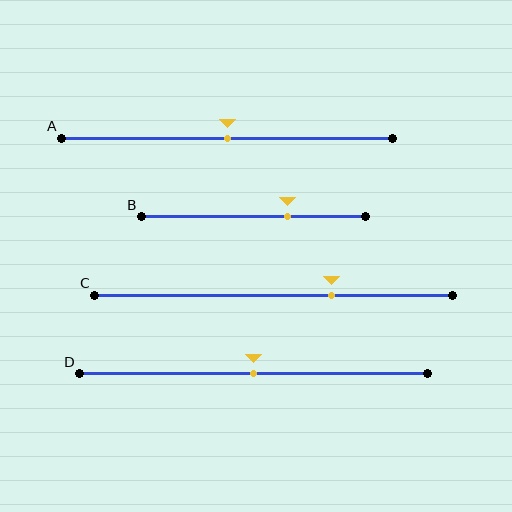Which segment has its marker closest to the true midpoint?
Segment A has its marker closest to the true midpoint.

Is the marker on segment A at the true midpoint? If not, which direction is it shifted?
Yes, the marker on segment A is at the true midpoint.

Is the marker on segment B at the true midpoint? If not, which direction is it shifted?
No, the marker on segment B is shifted to the right by about 15% of the segment length.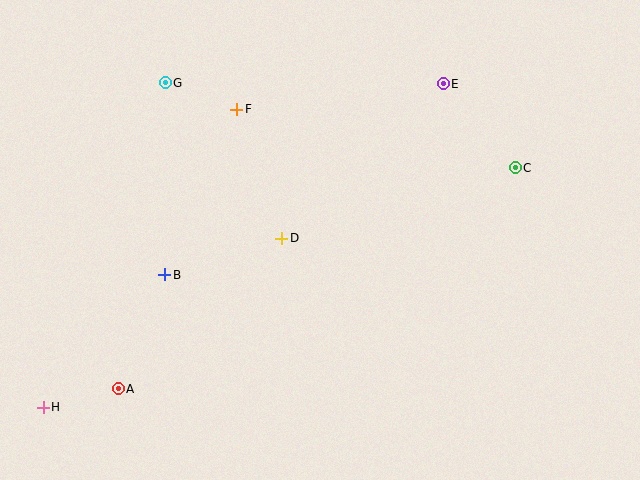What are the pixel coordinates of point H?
Point H is at (43, 407).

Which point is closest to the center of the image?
Point D at (282, 238) is closest to the center.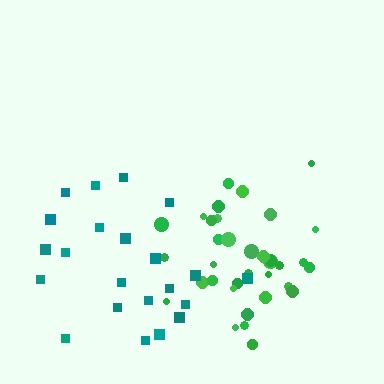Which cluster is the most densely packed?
Green.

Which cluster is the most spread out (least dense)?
Teal.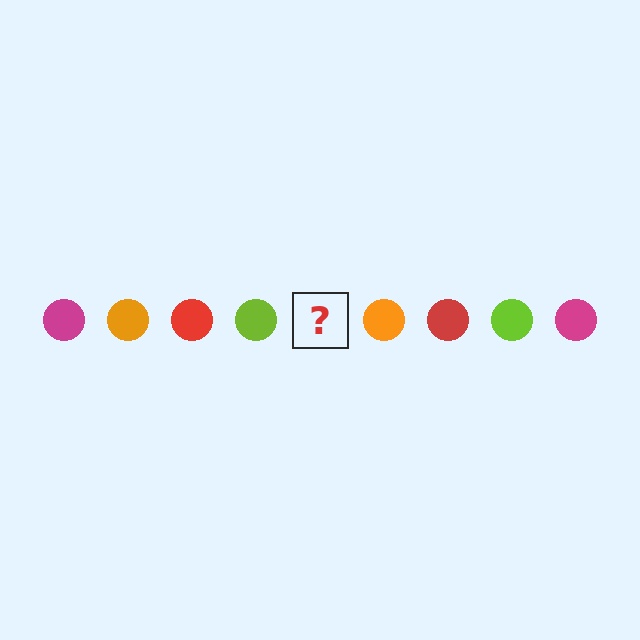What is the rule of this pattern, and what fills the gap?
The rule is that the pattern cycles through magenta, orange, red, lime circles. The gap should be filled with a magenta circle.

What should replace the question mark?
The question mark should be replaced with a magenta circle.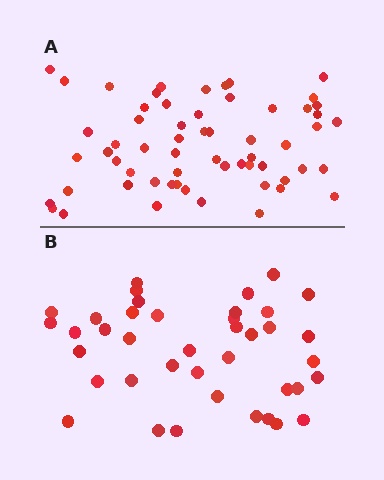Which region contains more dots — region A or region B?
Region A (the top region) has more dots.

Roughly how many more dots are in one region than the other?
Region A has approximately 20 more dots than region B.